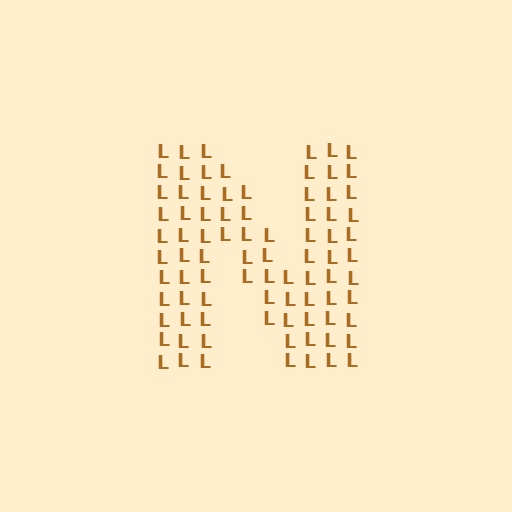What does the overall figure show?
The overall figure shows the letter N.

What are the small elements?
The small elements are letter L's.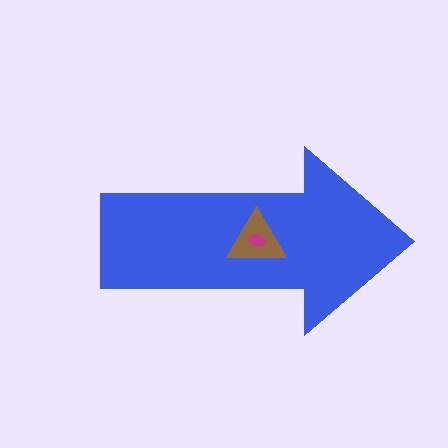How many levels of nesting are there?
3.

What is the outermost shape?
The blue arrow.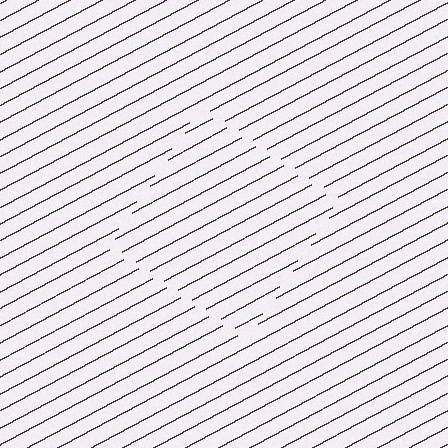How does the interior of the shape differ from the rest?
The interior of the shape contains the same grating, shifted by half a period — the contour is defined by the phase discontinuity where line-ends from the inner and outer gratings abut.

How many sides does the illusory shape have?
4 sides — the line-ends trace a square.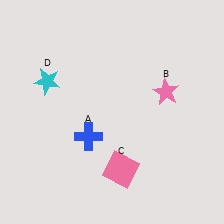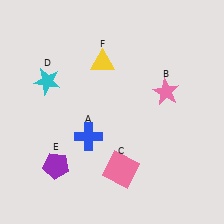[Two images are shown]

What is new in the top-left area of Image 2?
A yellow triangle (F) was added in the top-left area of Image 2.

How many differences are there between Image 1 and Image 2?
There are 2 differences between the two images.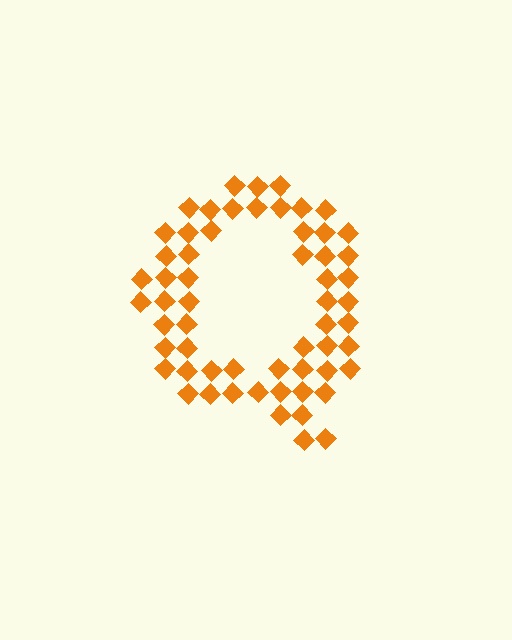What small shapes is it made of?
It is made of small diamonds.